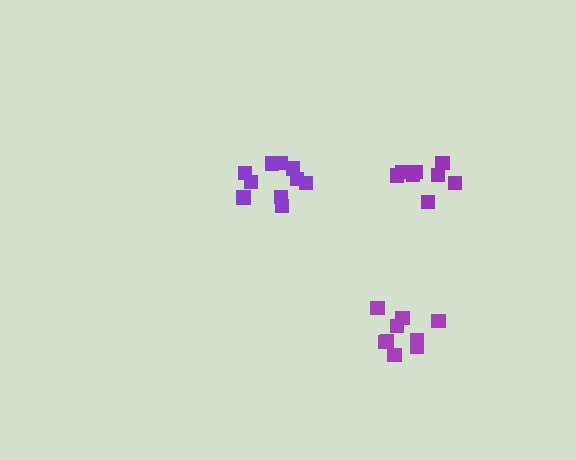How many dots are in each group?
Group 1: 10 dots, Group 2: 8 dots, Group 3: 9 dots (27 total).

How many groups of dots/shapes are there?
There are 3 groups.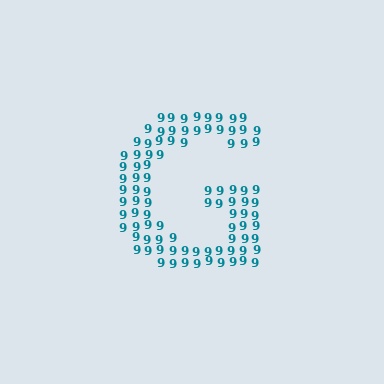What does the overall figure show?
The overall figure shows the letter G.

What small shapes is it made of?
It is made of small digit 9's.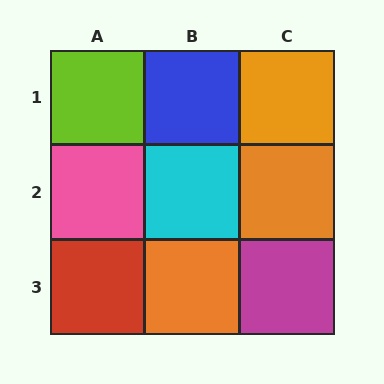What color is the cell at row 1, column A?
Lime.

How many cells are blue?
1 cell is blue.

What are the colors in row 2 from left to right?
Pink, cyan, orange.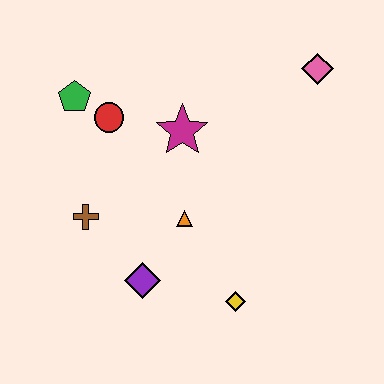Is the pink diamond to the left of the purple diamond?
No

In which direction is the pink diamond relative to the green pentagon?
The pink diamond is to the right of the green pentagon.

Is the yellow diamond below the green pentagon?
Yes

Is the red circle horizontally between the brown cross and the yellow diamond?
Yes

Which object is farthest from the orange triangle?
The pink diamond is farthest from the orange triangle.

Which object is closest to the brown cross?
The purple diamond is closest to the brown cross.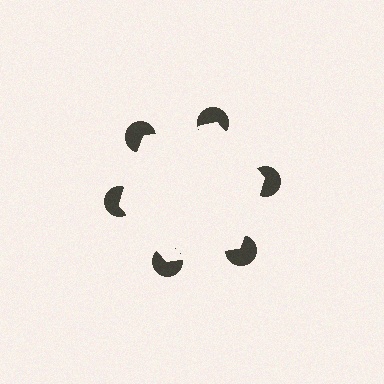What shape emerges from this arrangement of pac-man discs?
An illusory hexagon — its edges are inferred from the aligned wedge cuts in the pac-man discs, not physically drawn.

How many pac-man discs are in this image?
There are 6 — one at each vertex of the illusory hexagon.